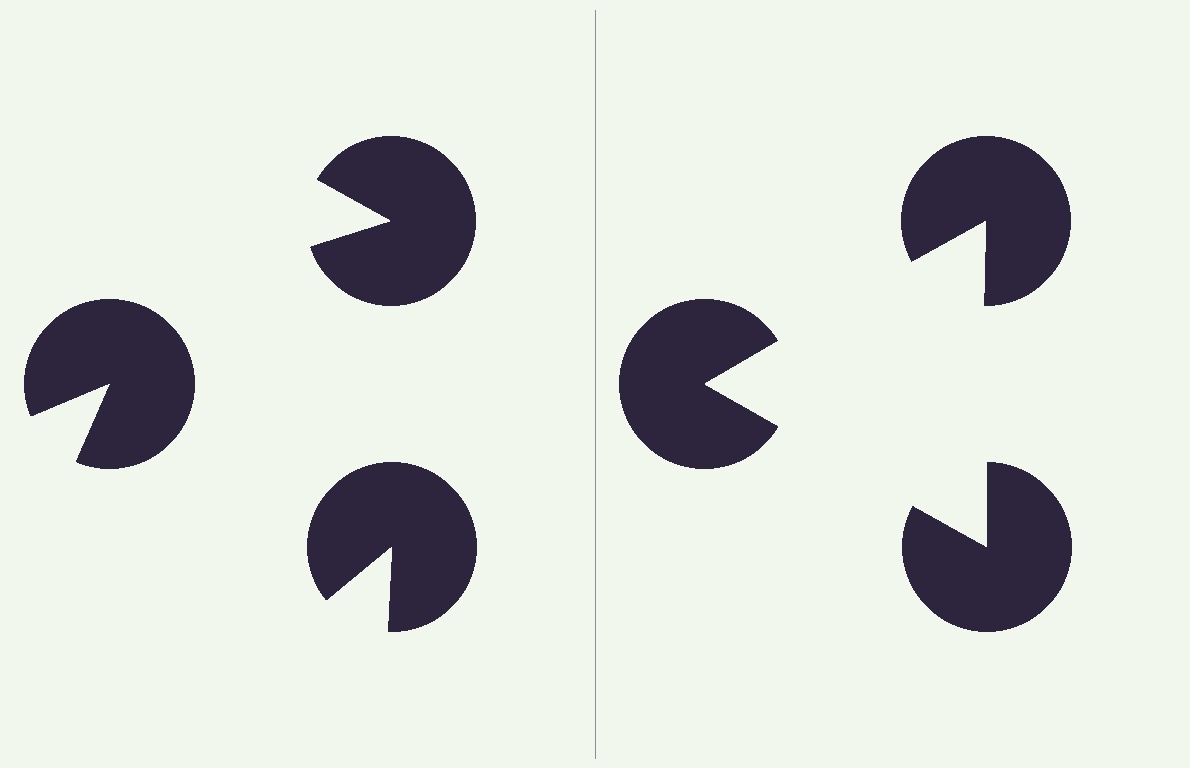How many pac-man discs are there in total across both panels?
6 — 3 on each side.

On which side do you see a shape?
An illusory triangle appears on the right side. On the left side the wedge cuts are rotated, so no coherent shape forms.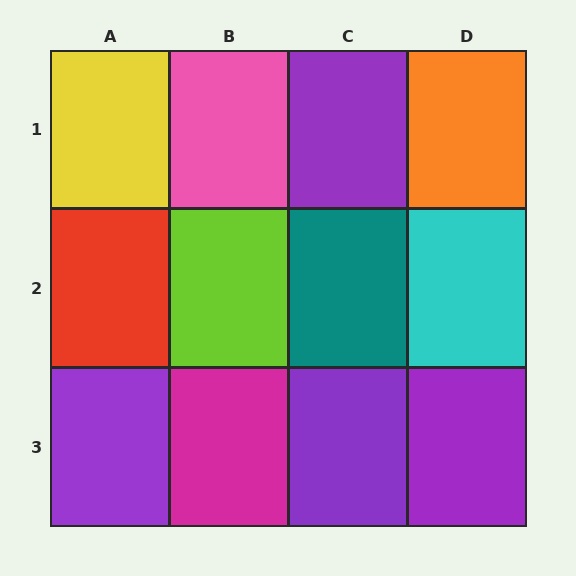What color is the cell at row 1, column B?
Pink.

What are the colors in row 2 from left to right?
Red, lime, teal, cyan.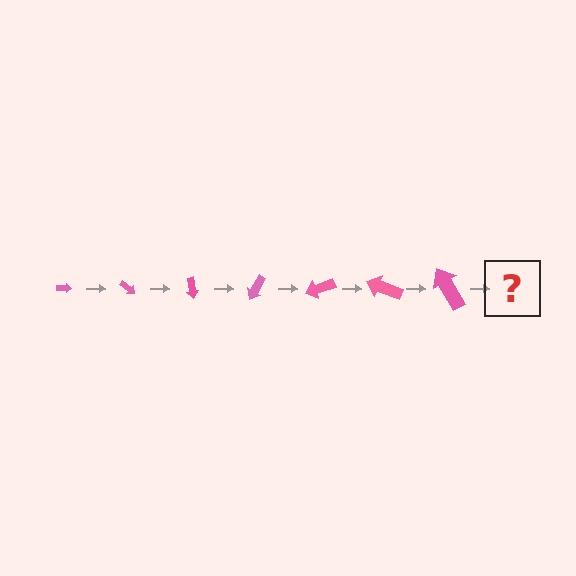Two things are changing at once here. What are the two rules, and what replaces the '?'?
The two rules are that the arrow grows larger each step and it rotates 40 degrees each step. The '?' should be an arrow, larger than the previous one and rotated 280 degrees from the start.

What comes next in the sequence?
The next element should be an arrow, larger than the previous one and rotated 280 degrees from the start.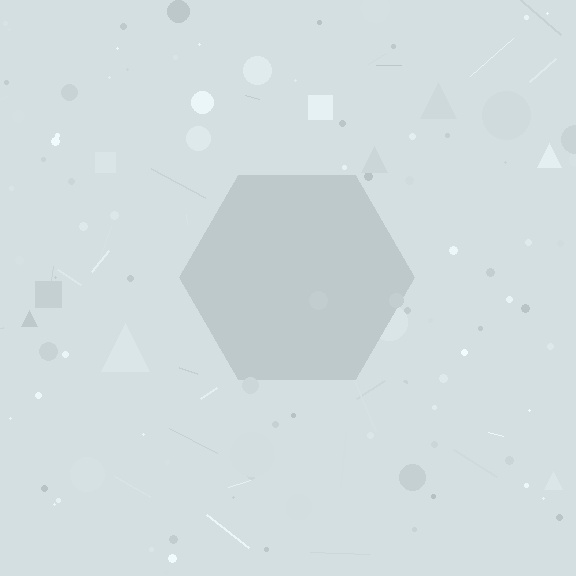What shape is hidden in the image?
A hexagon is hidden in the image.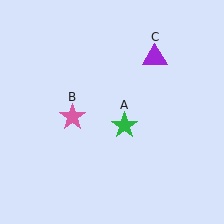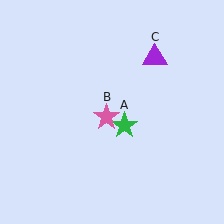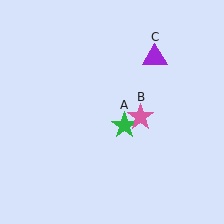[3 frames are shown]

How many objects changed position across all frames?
1 object changed position: pink star (object B).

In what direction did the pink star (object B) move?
The pink star (object B) moved right.